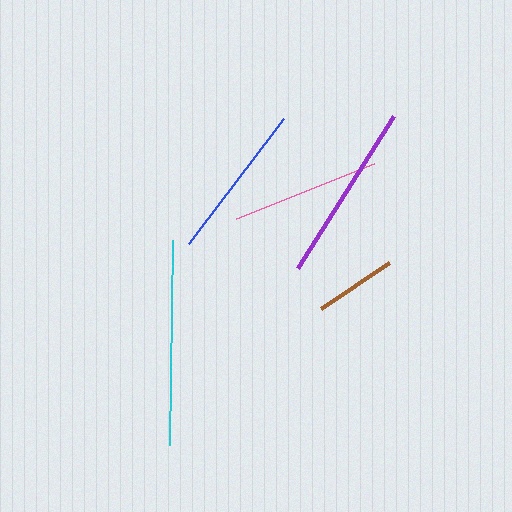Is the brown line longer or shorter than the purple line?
The purple line is longer than the brown line.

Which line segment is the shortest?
The brown line is the shortest at approximately 82 pixels.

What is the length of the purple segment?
The purple segment is approximately 180 pixels long.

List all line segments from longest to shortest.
From longest to shortest: cyan, purple, blue, pink, brown.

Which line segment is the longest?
The cyan line is the longest at approximately 205 pixels.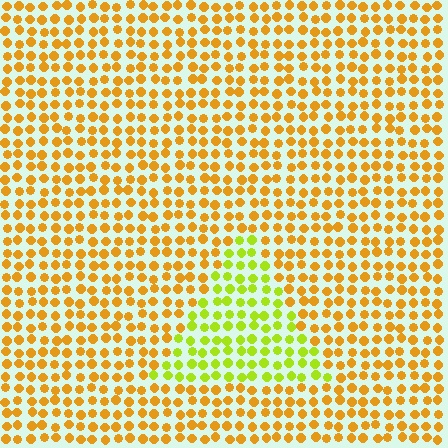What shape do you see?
I see a triangle.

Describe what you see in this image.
The image is filled with small orange elements in a uniform arrangement. A triangle-shaped region is visible where the elements are tinted to a slightly different hue, forming a subtle color boundary.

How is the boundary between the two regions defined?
The boundary is defined purely by a slight shift in hue (about 41 degrees). Spacing, size, and orientation are identical on both sides.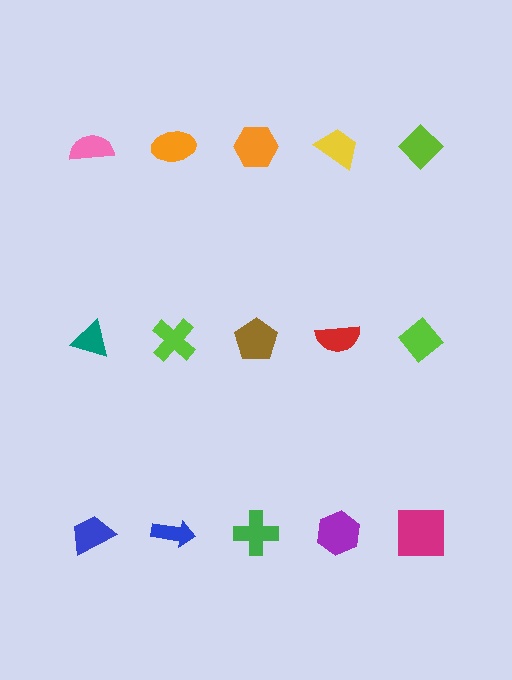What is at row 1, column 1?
A pink semicircle.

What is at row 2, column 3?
A brown pentagon.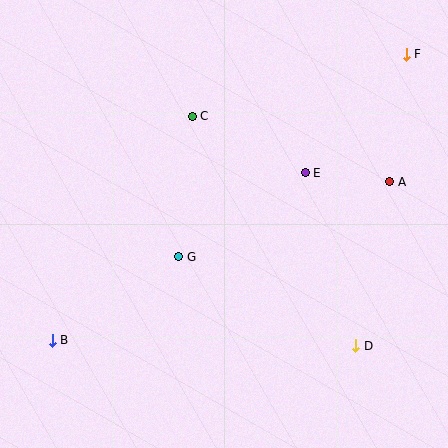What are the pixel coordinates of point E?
Point E is at (305, 173).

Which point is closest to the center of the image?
Point G at (179, 257) is closest to the center.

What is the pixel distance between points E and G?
The distance between E and G is 152 pixels.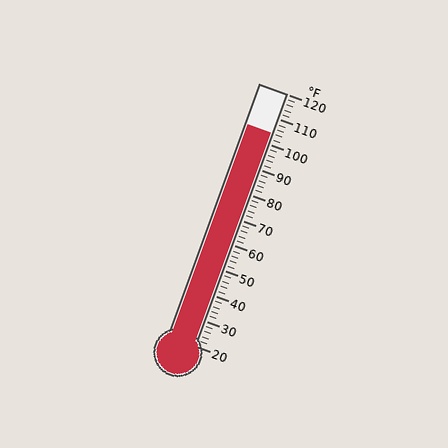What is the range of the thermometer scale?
The thermometer scale ranges from 20°F to 120°F.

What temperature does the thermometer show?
The thermometer shows approximately 104°F.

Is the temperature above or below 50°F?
The temperature is above 50°F.